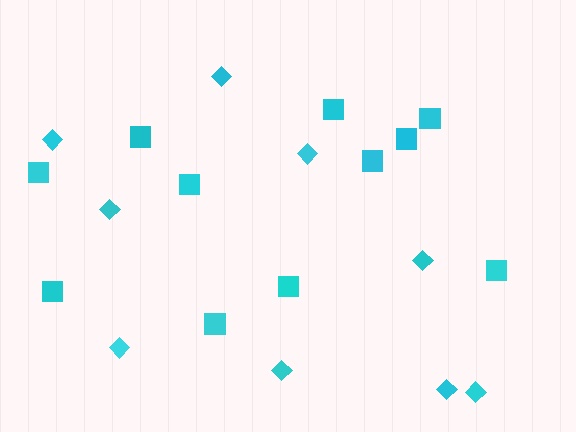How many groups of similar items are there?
There are 2 groups: one group of squares (11) and one group of diamonds (9).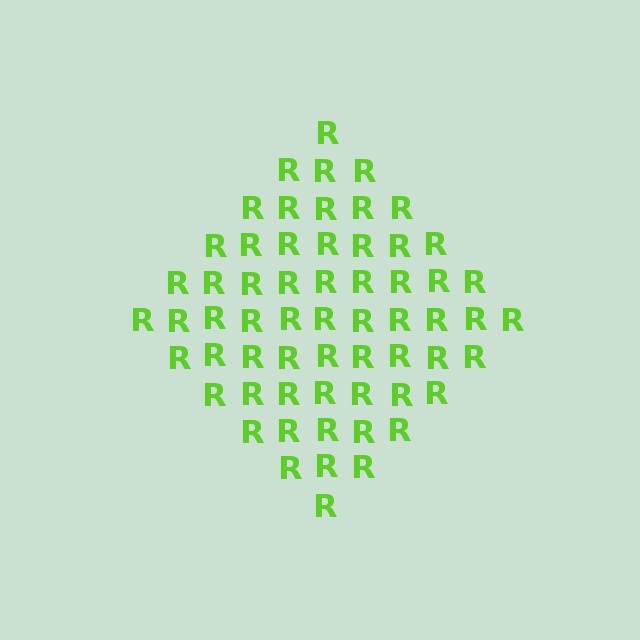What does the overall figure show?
The overall figure shows a diamond.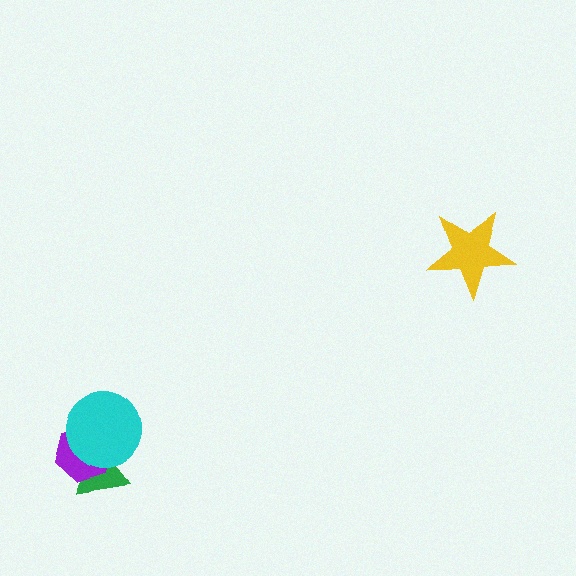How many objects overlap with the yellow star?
0 objects overlap with the yellow star.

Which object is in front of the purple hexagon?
The cyan circle is in front of the purple hexagon.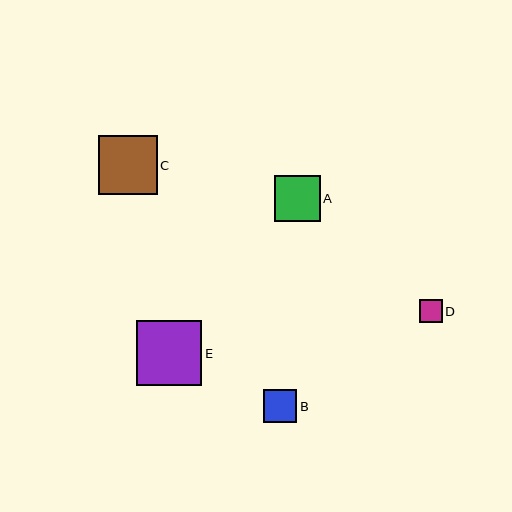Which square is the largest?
Square E is the largest with a size of approximately 65 pixels.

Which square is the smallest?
Square D is the smallest with a size of approximately 23 pixels.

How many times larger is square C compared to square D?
Square C is approximately 2.6 times the size of square D.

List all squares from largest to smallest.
From largest to smallest: E, C, A, B, D.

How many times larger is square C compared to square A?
Square C is approximately 1.3 times the size of square A.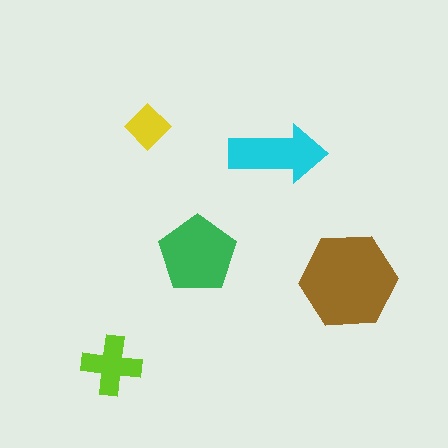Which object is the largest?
The brown hexagon.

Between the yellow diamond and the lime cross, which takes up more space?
The lime cross.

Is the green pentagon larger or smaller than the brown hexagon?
Smaller.